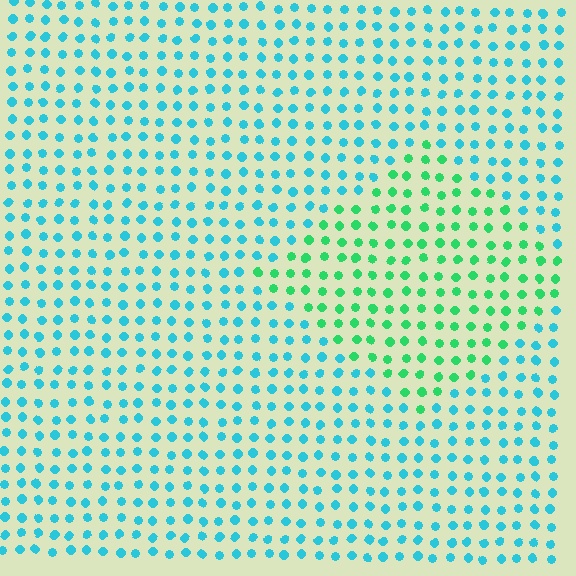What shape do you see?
I see a diamond.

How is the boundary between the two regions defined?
The boundary is defined purely by a slight shift in hue (about 46 degrees). Spacing, size, and orientation are identical on both sides.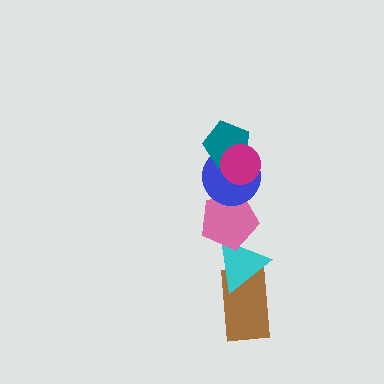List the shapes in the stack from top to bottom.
From top to bottom: the magenta circle, the teal pentagon, the blue circle, the pink pentagon, the cyan triangle, the brown rectangle.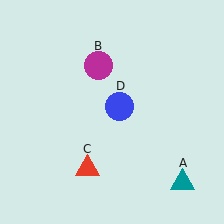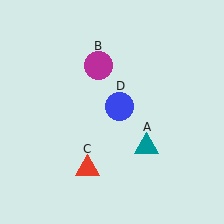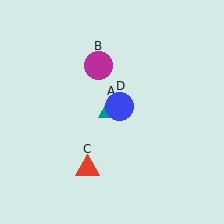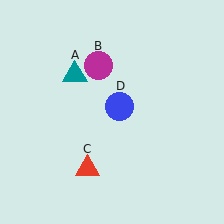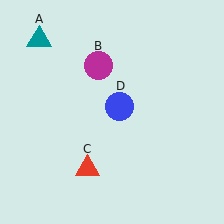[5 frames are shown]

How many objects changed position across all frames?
1 object changed position: teal triangle (object A).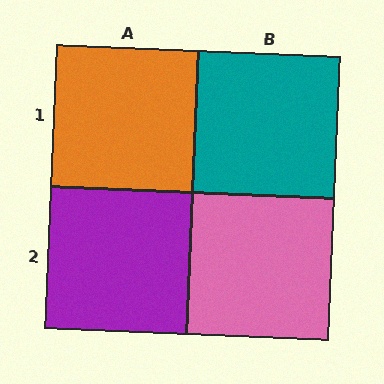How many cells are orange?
1 cell is orange.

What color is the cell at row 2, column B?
Pink.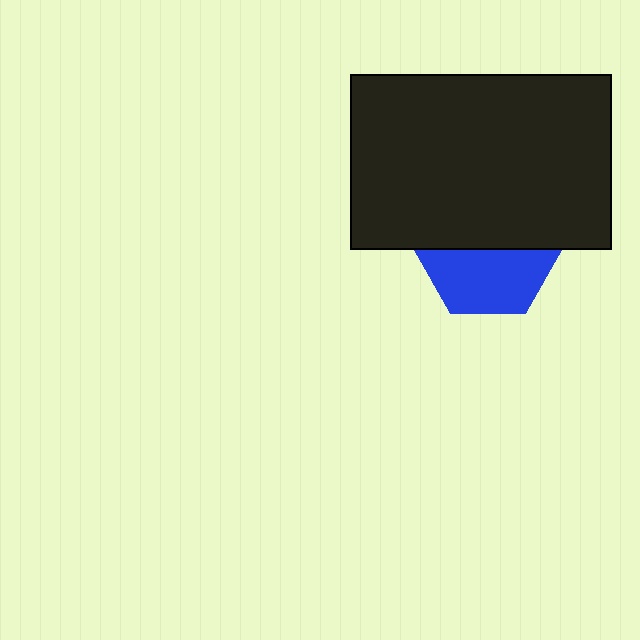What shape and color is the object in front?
The object in front is a black rectangle.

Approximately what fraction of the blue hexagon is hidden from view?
Roughly 51% of the blue hexagon is hidden behind the black rectangle.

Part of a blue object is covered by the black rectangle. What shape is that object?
It is a hexagon.